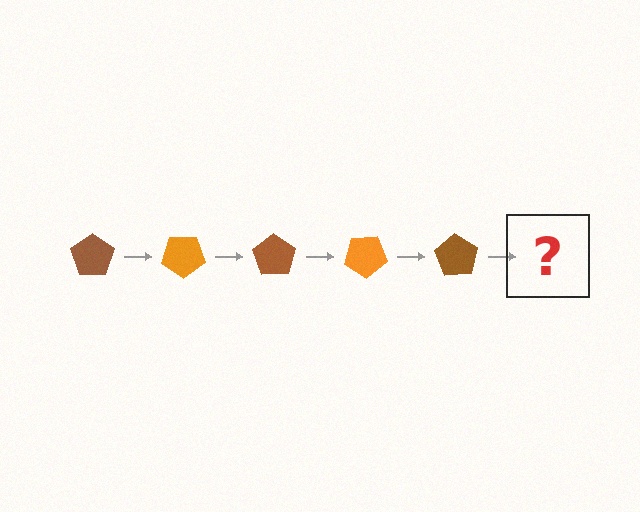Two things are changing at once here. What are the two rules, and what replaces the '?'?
The two rules are that it rotates 35 degrees each step and the color cycles through brown and orange. The '?' should be an orange pentagon, rotated 175 degrees from the start.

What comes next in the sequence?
The next element should be an orange pentagon, rotated 175 degrees from the start.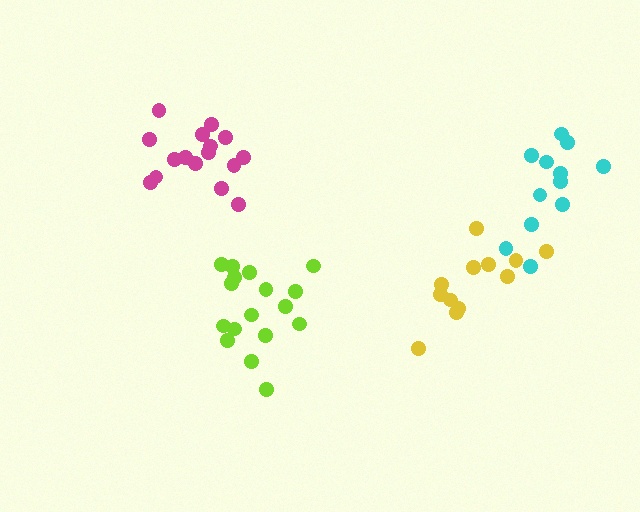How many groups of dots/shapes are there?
There are 4 groups.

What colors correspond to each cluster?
The clusters are colored: lime, yellow, cyan, magenta.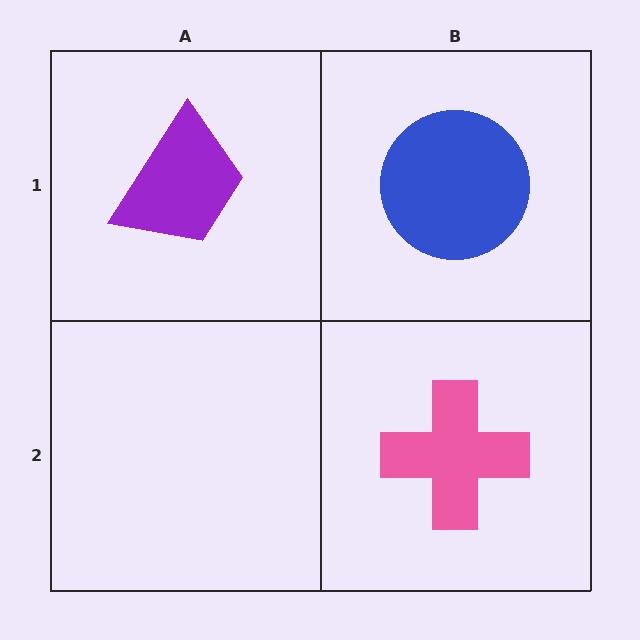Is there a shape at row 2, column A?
No, that cell is empty.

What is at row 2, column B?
A pink cross.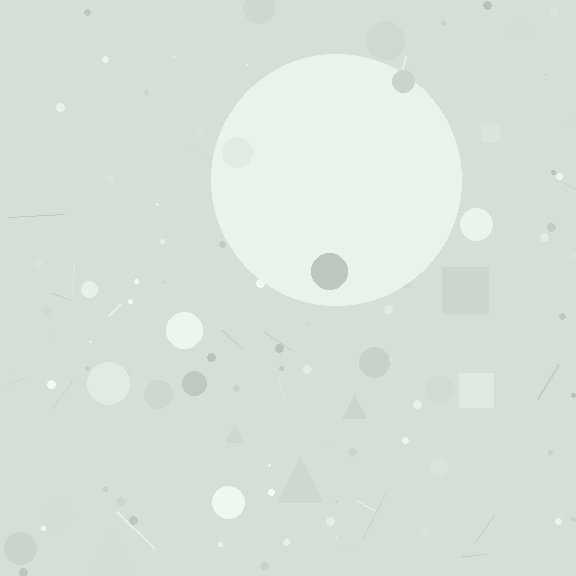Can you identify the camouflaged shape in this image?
The camouflaged shape is a circle.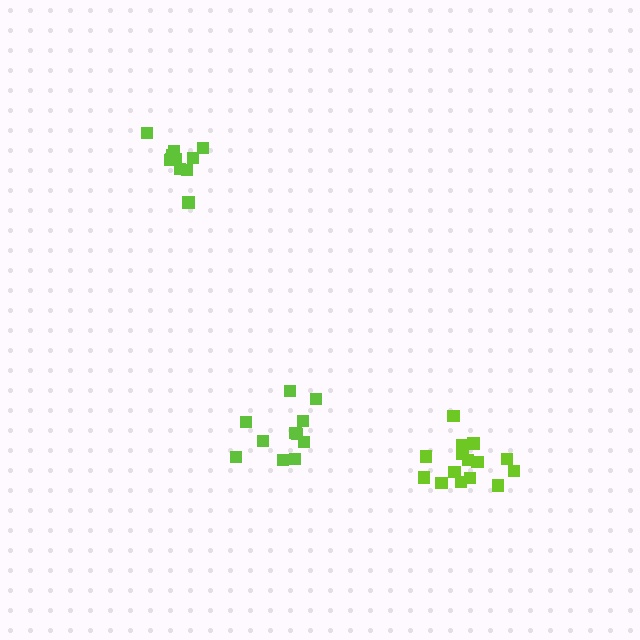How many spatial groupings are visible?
There are 3 spatial groupings.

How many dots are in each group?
Group 1: 11 dots, Group 2: 15 dots, Group 3: 11 dots (37 total).